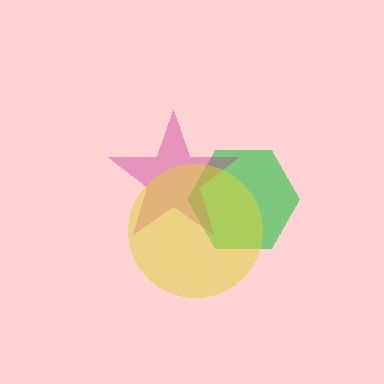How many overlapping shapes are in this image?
There are 3 overlapping shapes in the image.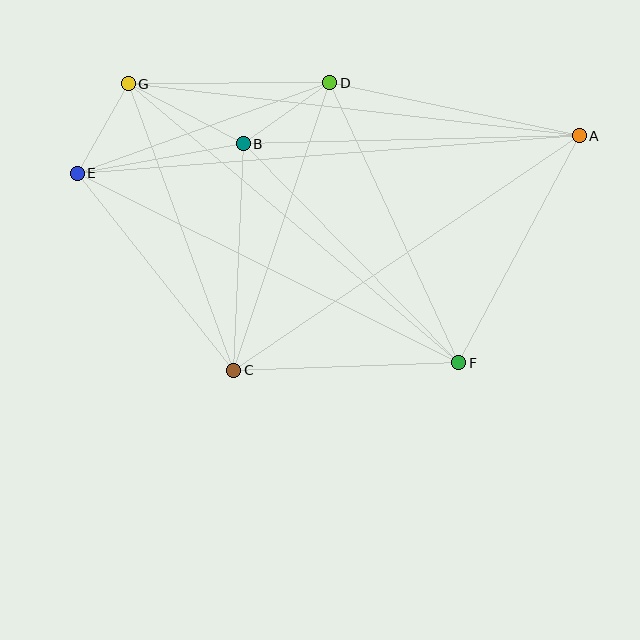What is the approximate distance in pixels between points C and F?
The distance between C and F is approximately 225 pixels.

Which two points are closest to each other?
Points E and G are closest to each other.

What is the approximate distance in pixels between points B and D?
The distance between B and D is approximately 106 pixels.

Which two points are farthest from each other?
Points A and E are farthest from each other.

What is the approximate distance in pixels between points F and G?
The distance between F and G is approximately 433 pixels.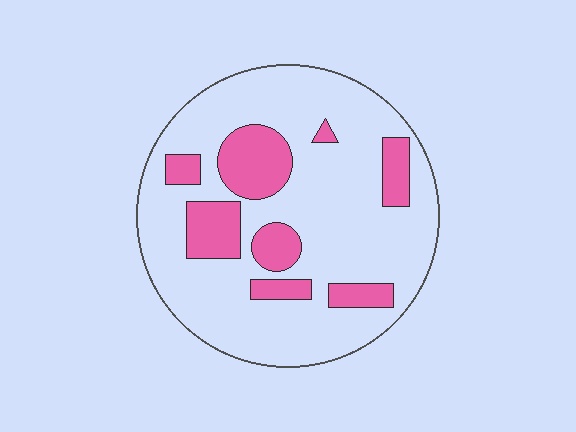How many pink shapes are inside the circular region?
8.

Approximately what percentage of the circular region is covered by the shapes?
Approximately 20%.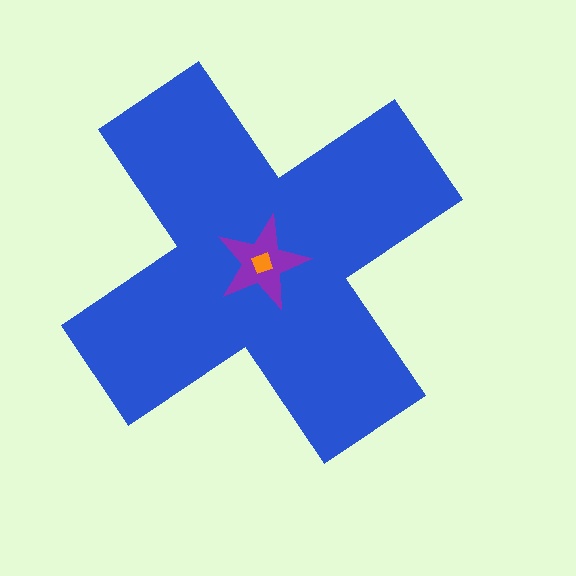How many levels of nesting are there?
3.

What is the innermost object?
The orange square.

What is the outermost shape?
The blue cross.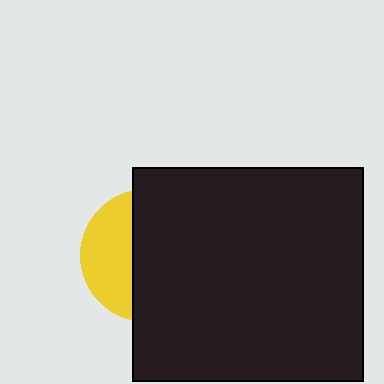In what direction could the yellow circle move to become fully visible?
The yellow circle could move left. That would shift it out from behind the black rectangle entirely.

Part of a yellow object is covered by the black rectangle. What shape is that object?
It is a circle.